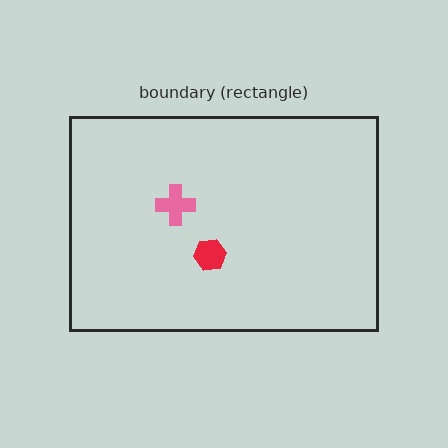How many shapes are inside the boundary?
2 inside, 0 outside.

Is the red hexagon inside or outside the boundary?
Inside.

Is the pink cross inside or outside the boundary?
Inside.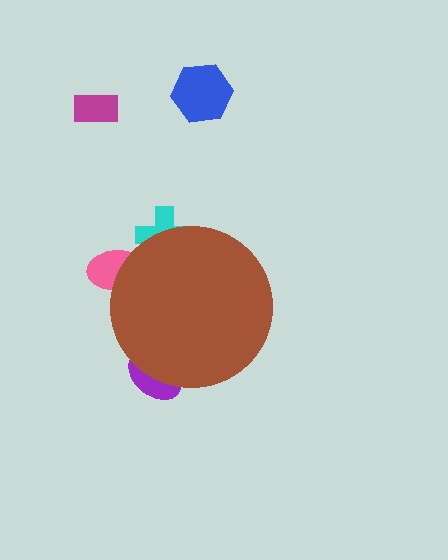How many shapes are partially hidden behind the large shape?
3 shapes are partially hidden.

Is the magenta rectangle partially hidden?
No, the magenta rectangle is fully visible.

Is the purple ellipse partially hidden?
Yes, the purple ellipse is partially hidden behind the brown circle.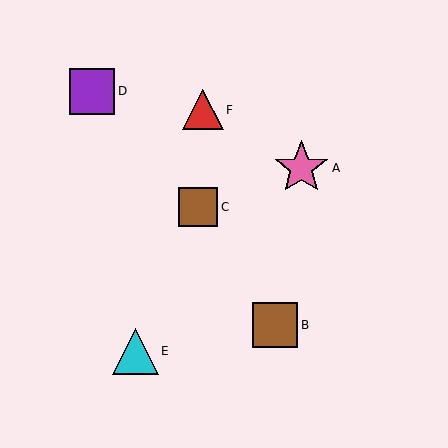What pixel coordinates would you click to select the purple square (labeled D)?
Click at (92, 91) to select the purple square D.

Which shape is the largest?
The pink star (labeled A) is the largest.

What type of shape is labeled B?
Shape B is a brown square.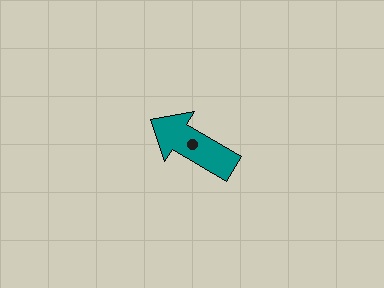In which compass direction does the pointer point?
Northwest.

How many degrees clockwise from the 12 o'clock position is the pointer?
Approximately 301 degrees.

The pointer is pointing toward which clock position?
Roughly 10 o'clock.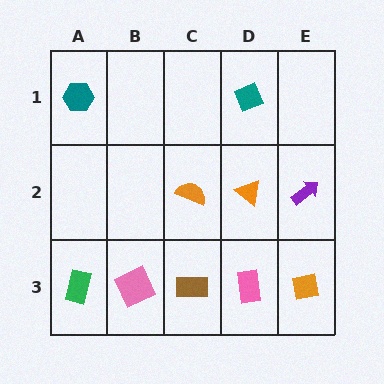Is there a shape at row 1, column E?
No, that cell is empty.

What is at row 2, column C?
An orange semicircle.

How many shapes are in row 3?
5 shapes.